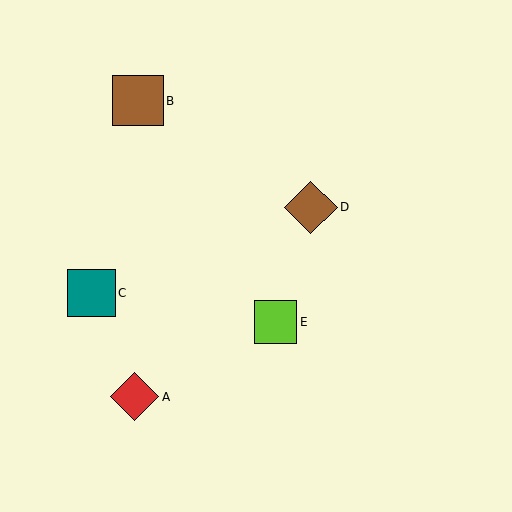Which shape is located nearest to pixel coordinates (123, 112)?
The brown square (labeled B) at (138, 101) is nearest to that location.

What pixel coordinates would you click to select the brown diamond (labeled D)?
Click at (311, 207) to select the brown diamond D.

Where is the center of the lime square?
The center of the lime square is at (275, 322).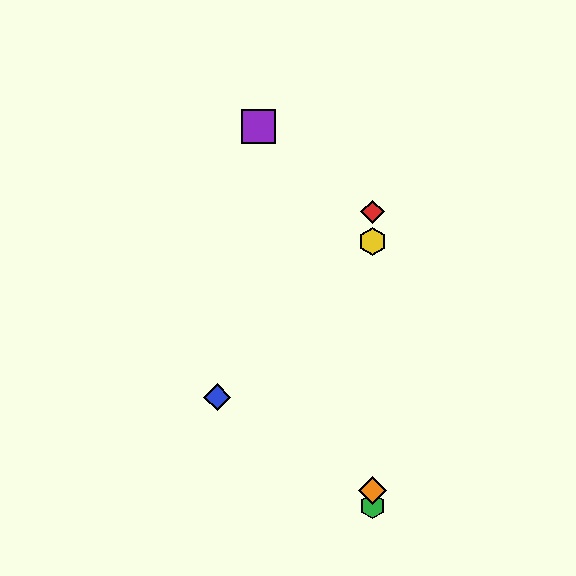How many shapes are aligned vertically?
4 shapes (the red diamond, the green hexagon, the yellow hexagon, the orange diamond) are aligned vertically.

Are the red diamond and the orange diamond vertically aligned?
Yes, both are at x≈373.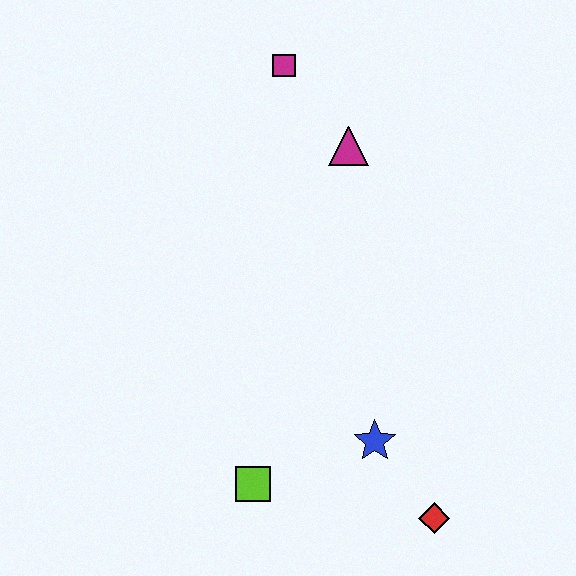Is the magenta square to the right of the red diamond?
No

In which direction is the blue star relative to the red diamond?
The blue star is above the red diamond.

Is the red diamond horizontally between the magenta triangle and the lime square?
No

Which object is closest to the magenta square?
The magenta triangle is closest to the magenta square.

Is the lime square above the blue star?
No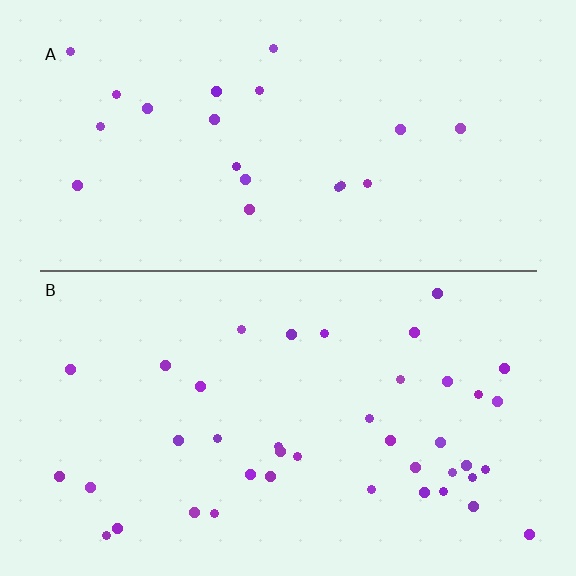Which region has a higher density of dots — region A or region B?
B (the bottom).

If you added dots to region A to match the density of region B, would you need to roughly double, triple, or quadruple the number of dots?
Approximately double.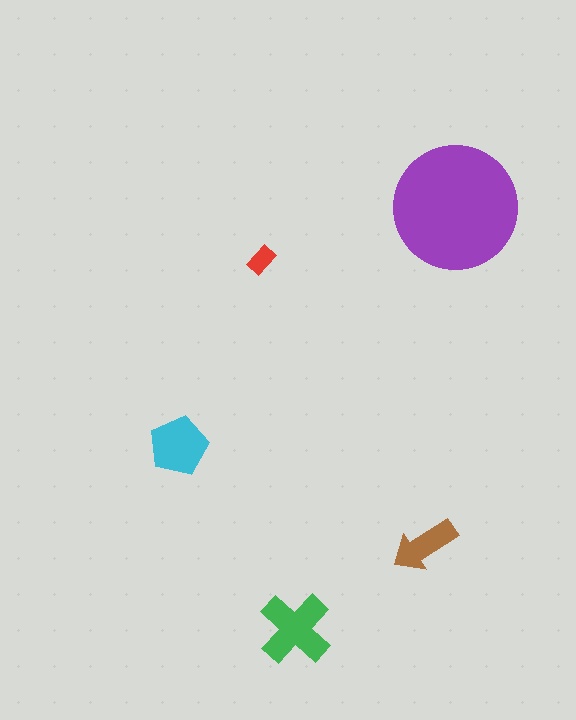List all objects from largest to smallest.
The purple circle, the green cross, the cyan pentagon, the brown arrow, the red rectangle.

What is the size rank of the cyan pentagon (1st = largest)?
3rd.